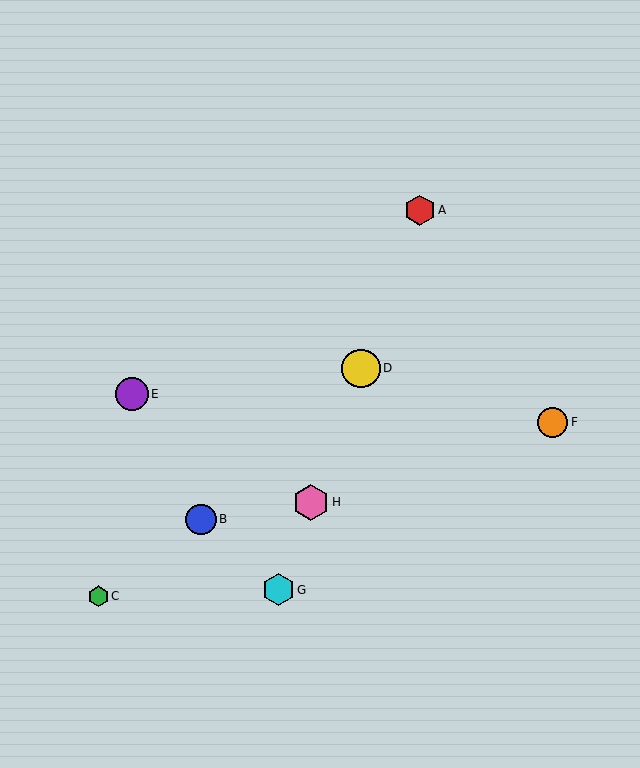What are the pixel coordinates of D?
Object D is at (361, 369).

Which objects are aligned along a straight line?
Objects A, D, G, H are aligned along a straight line.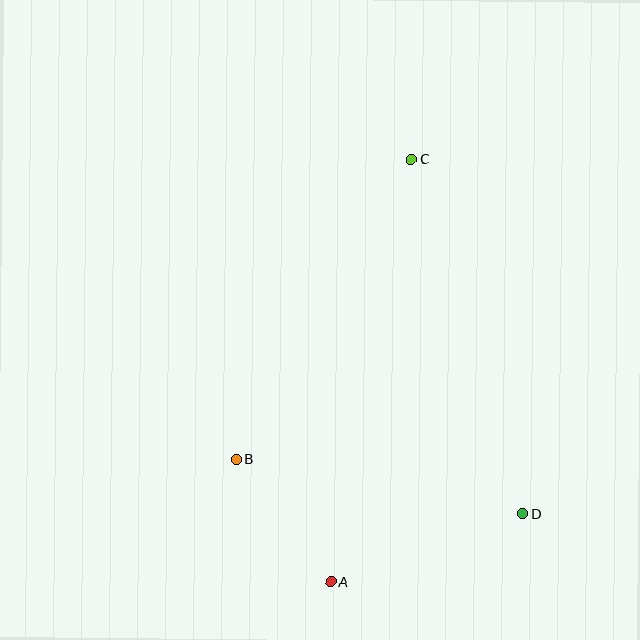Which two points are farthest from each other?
Points A and C are farthest from each other.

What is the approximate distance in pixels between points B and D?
The distance between B and D is approximately 292 pixels.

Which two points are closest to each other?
Points A and B are closest to each other.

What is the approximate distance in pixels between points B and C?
The distance between B and C is approximately 348 pixels.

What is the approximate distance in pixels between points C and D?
The distance between C and D is approximately 372 pixels.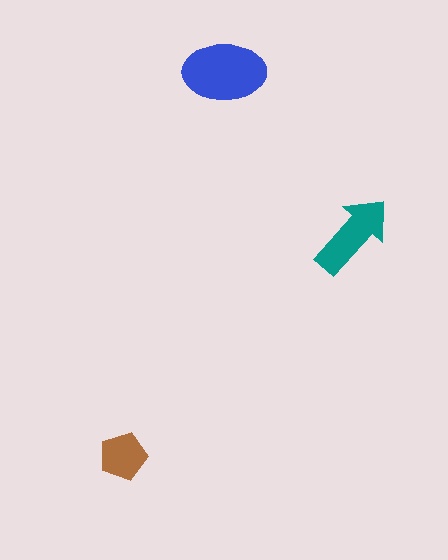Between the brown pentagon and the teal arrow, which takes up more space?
The teal arrow.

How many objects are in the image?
There are 3 objects in the image.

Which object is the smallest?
The brown pentagon.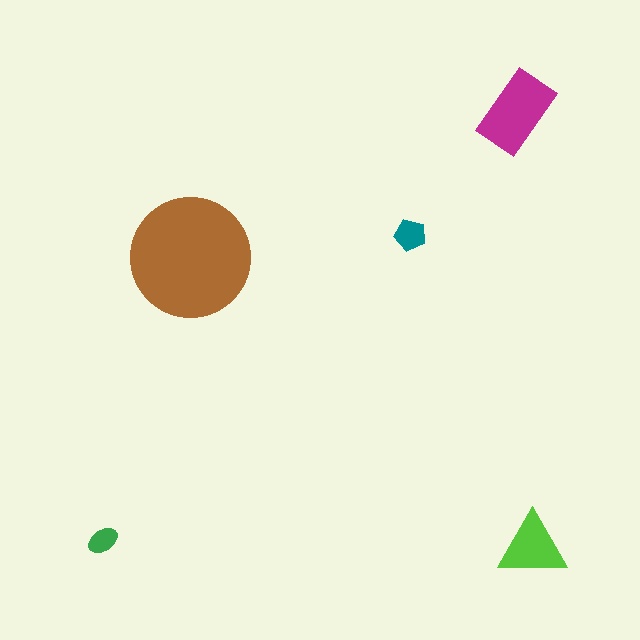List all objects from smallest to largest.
The green ellipse, the teal pentagon, the lime triangle, the magenta rectangle, the brown circle.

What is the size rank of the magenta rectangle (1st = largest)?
2nd.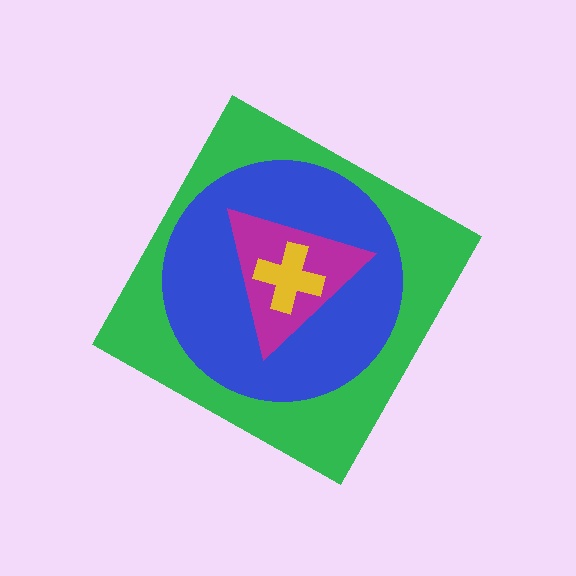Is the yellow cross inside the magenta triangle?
Yes.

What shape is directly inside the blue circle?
The magenta triangle.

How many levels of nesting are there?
4.